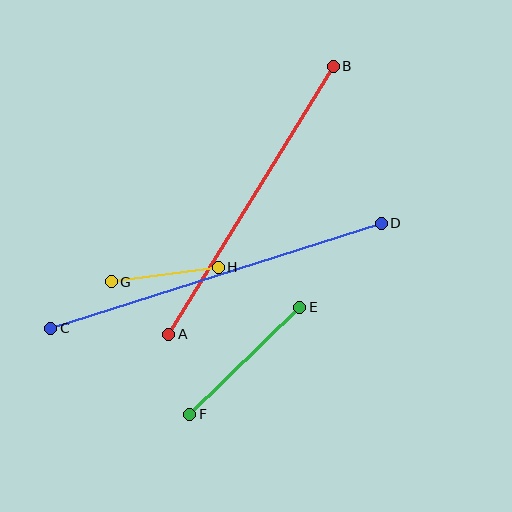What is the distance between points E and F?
The distance is approximately 153 pixels.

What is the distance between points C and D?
The distance is approximately 347 pixels.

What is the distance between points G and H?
The distance is approximately 108 pixels.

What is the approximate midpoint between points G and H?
The midpoint is at approximately (165, 275) pixels.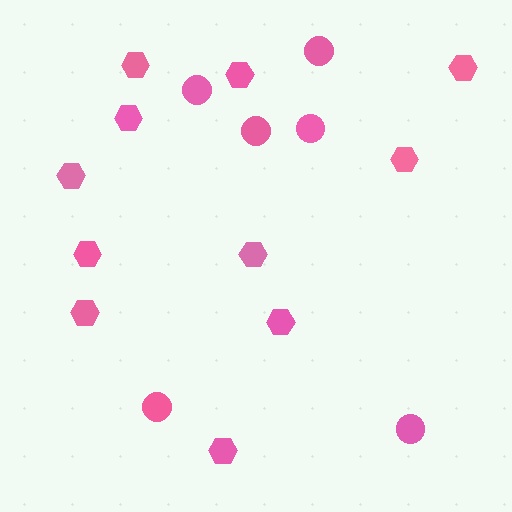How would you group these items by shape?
There are 2 groups: one group of circles (6) and one group of hexagons (11).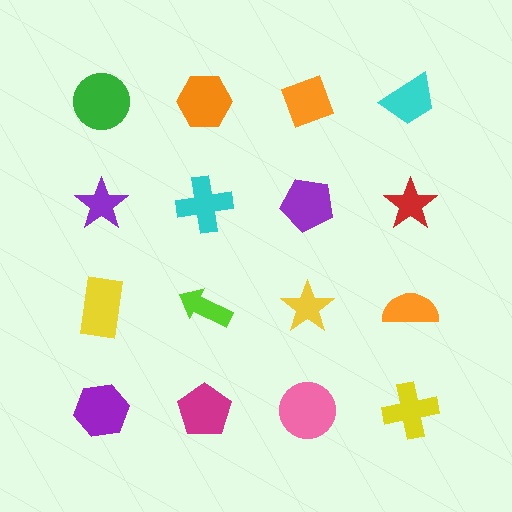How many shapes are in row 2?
4 shapes.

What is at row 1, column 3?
An orange diamond.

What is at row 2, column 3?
A purple pentagon.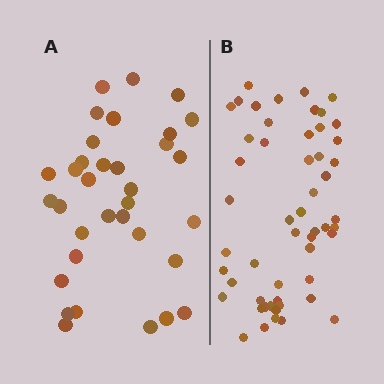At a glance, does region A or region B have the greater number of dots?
Region B (the right region) has more dots.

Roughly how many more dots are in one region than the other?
Region B has approximately 20 more dots than region A.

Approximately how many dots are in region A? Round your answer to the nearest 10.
About 30 dots. (The exact count is 34, which rounds to 30.)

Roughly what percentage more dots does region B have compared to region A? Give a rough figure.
About 55% more.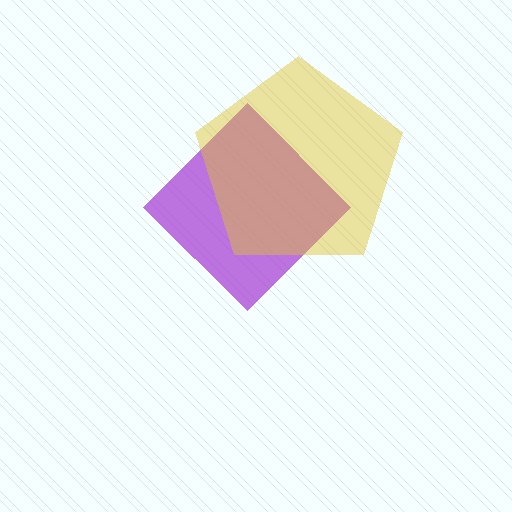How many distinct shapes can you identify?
There are 2 distinct shapes: a purple diamond, a yellow pentagon.